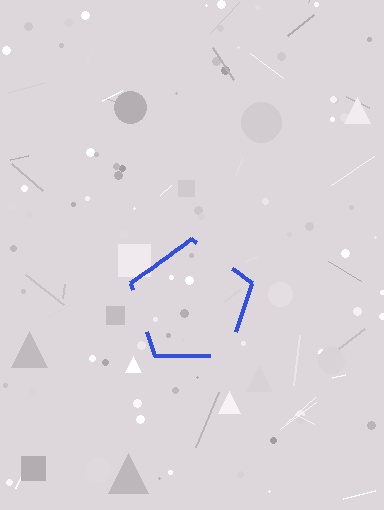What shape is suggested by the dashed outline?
The dashed outline suggests a pentagon.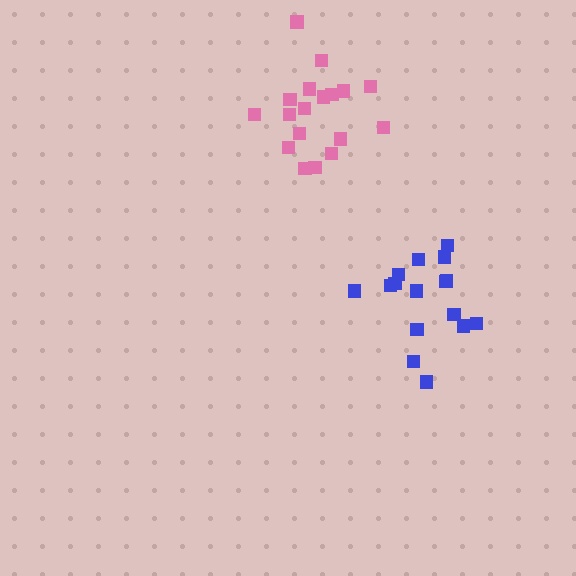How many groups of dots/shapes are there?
There are 2 groups.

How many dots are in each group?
Group 1: 18 dots, Group 2: 16 dots (34 total).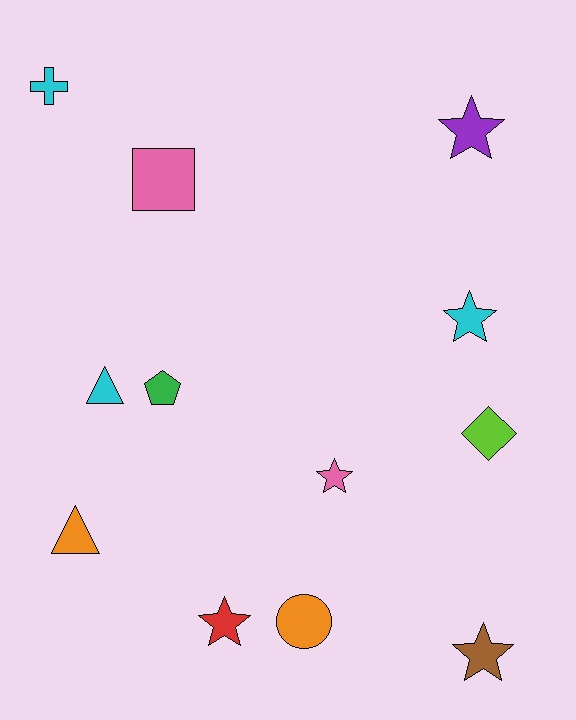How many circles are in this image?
There is 1 circle.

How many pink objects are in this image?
There are 2 pink objects.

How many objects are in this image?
There are 12 objects.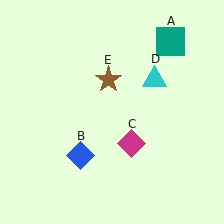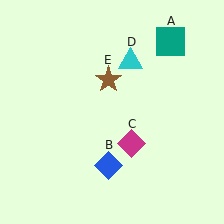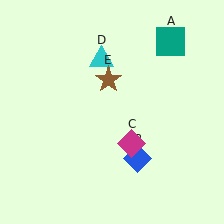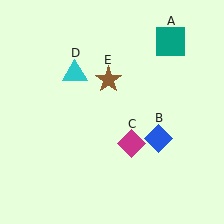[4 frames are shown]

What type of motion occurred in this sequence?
The blue diamond (object B), cyan triangle (object D) rotated counterclockwise around the center of the scene.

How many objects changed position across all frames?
2 objects changed position: blue diamond (object B), cyan triangle (object D).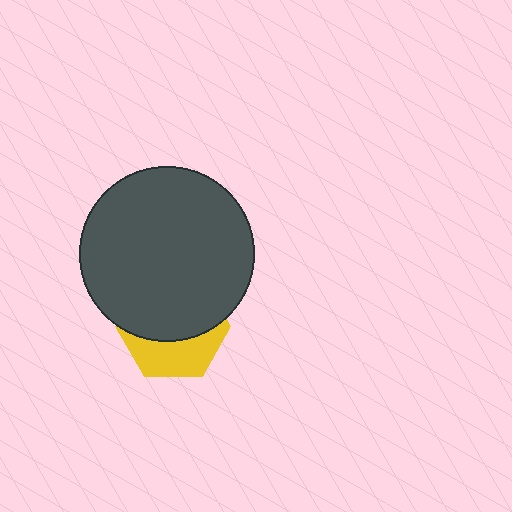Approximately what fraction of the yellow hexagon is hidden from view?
Roughly 60% of the yellow hexagon is hidden behind the dark gray circle.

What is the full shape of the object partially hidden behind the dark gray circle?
The partially hidden object is a yellow hexagon.